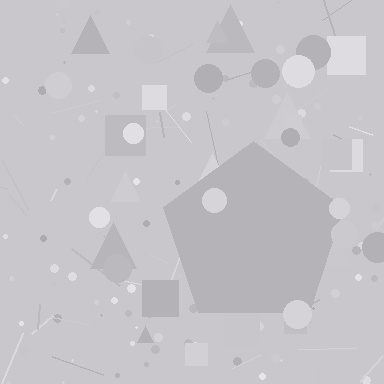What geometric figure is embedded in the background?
A pentagon is embedded in the background.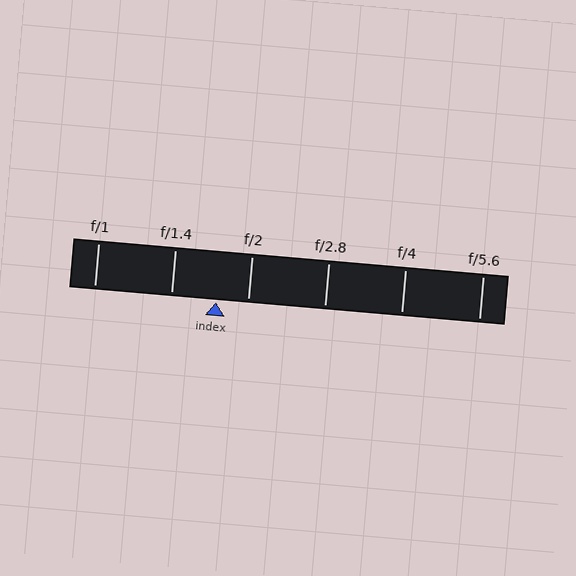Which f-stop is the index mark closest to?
The index mark is closest to f/2.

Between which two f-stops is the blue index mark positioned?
The index mark is between f/1.4 and f/2.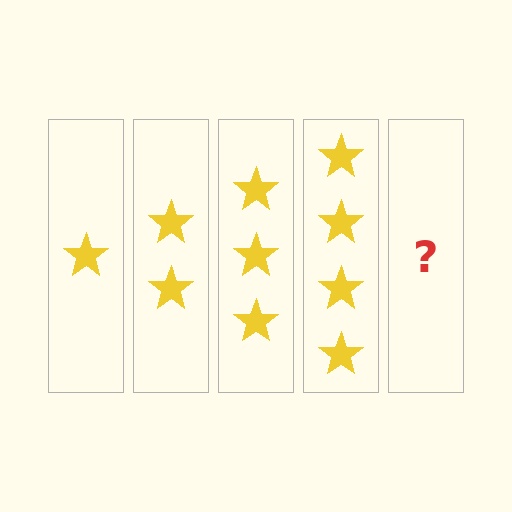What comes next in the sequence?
The next element should be 5 stars.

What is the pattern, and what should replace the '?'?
The pattern is that each step adds one more star. The '?' should be 5 stars.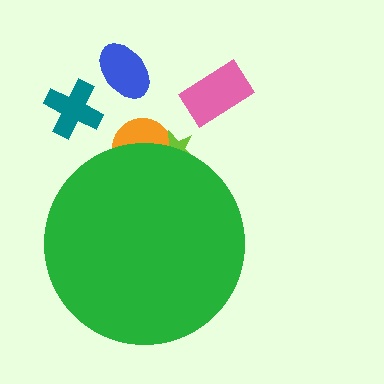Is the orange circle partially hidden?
Yes, the orange circle is partially hidden behind the green circle.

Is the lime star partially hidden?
Yes, the lime star is partially hidden behind the green circle.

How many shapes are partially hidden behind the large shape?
2 shapes are partially hidden.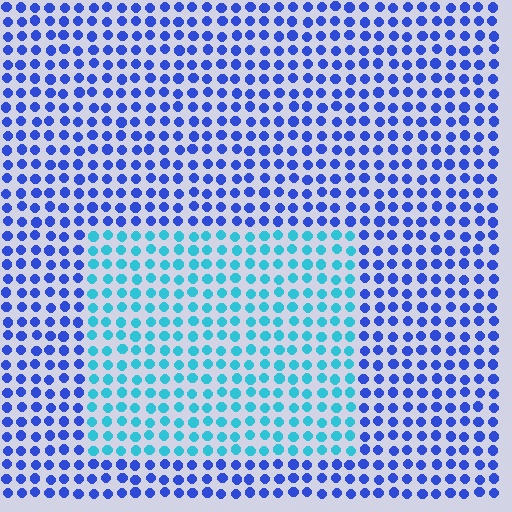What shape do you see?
I see a rectangle.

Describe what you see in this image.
The image is filled with small blue elements in a uniform arrangement. A rectangle-shaped region is visible where the elements are tinted to a slightly different hue, forming a subtle color boundary.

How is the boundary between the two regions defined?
The boundary is defined purely by a slight shift in hue (about 44 degrees). Spacing, size, and orientation are identical on both sides.